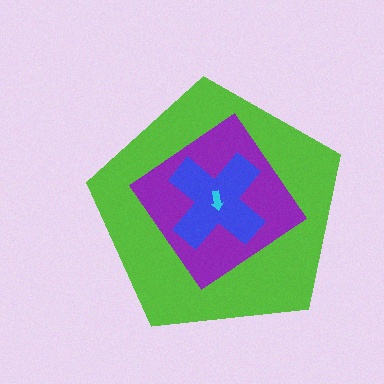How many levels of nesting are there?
4.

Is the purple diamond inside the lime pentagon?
Yes.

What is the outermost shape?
The lime pentagon.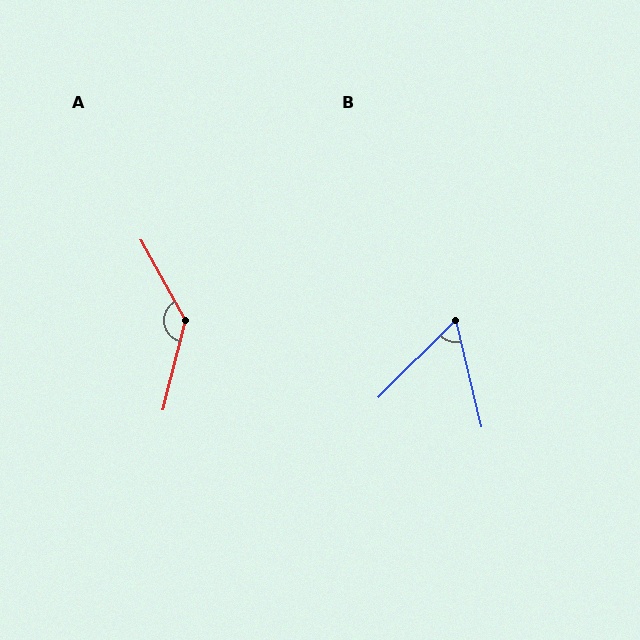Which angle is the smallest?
B, at approximately 59 degrees.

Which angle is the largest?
A, at approximately 137 degrees.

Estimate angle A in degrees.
Approximately 137 degrees.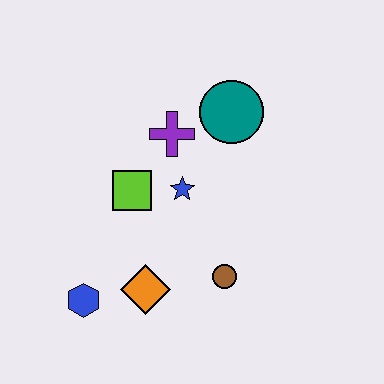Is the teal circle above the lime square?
Yes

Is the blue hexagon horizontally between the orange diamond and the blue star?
No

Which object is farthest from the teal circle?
The blue hexagon is farthest from the teal circle.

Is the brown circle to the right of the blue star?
Yes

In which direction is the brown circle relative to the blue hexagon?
The brown circle is to the right of the blue hexagon.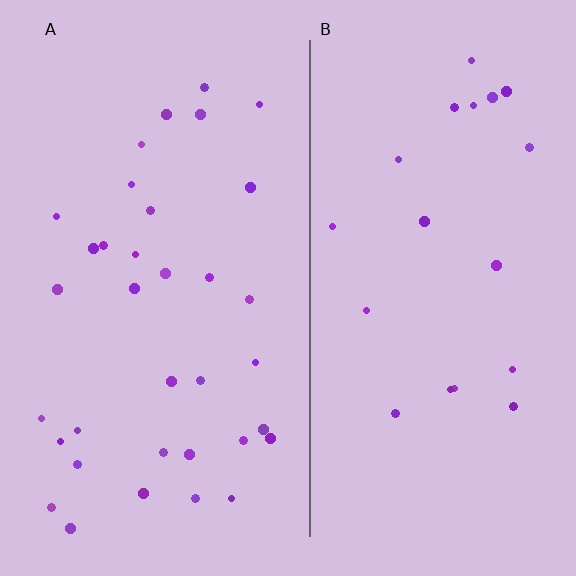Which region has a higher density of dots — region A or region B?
A (the left).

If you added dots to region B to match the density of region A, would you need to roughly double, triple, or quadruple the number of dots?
Approximately double.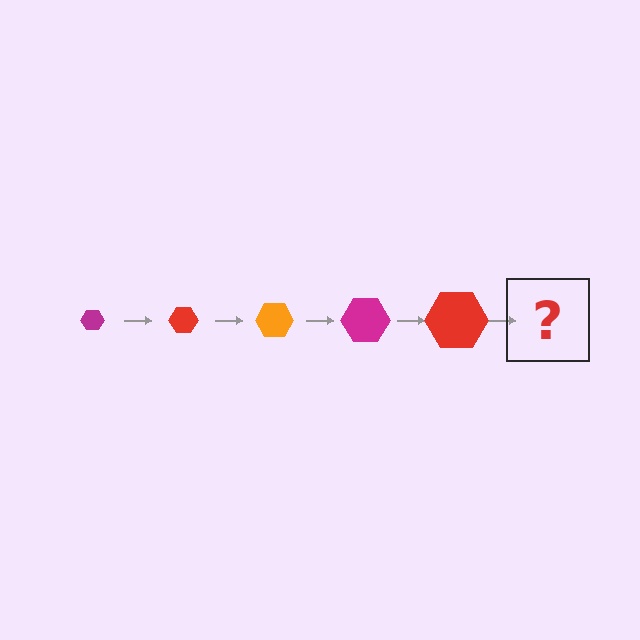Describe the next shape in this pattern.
It should be an orange hexagon, larger than the previous one.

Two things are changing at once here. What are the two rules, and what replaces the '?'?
The two rules are that the hexagon grows larger each step and the color cycles through magenta, red, and orange. The '?' should be an orange hexagon, larger than the previous one.